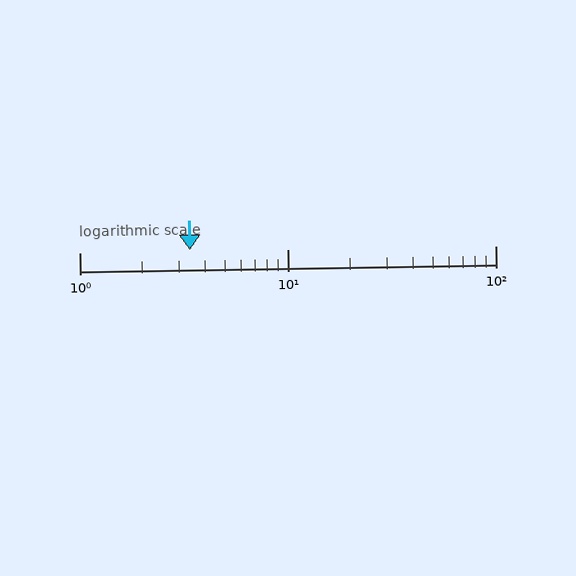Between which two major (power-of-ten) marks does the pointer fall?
The pointer is between 1 and 10.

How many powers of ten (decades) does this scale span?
The scale spans 2 decades, from 1 to 100.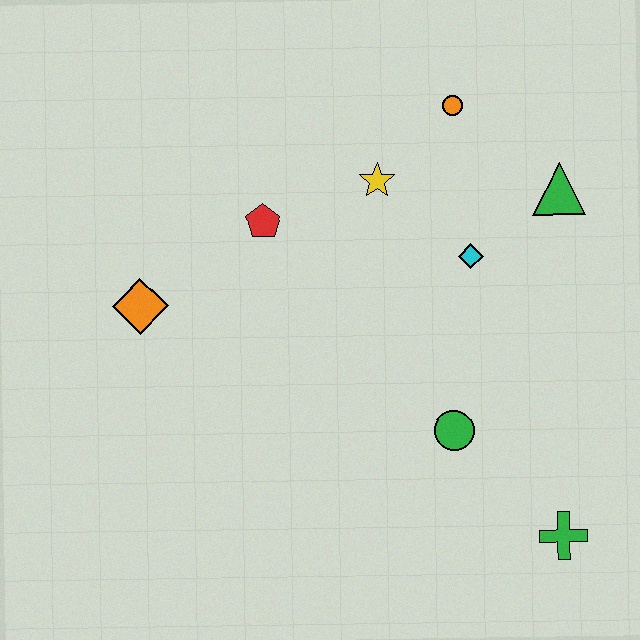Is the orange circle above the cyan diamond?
Yes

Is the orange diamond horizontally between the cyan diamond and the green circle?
No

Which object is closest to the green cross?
The green circle is closest to the green cross.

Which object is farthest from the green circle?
The orange diamond is farthest from the green circle.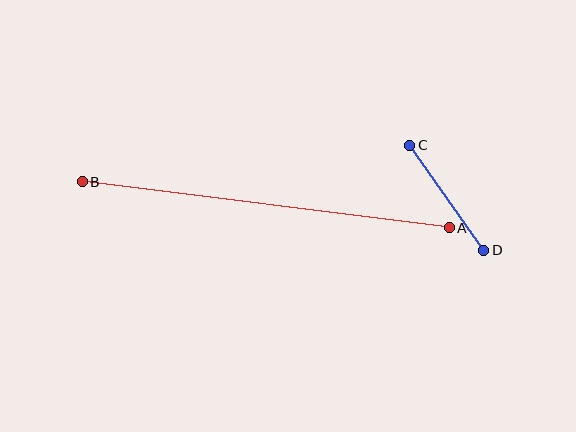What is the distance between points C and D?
The distance is approximately 129 pixels.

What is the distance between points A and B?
The distance is approximately 370 pixels.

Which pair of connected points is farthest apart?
Points A and B are farthest apart.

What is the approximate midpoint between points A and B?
The midpoint is at approximately (266, 205) pixels.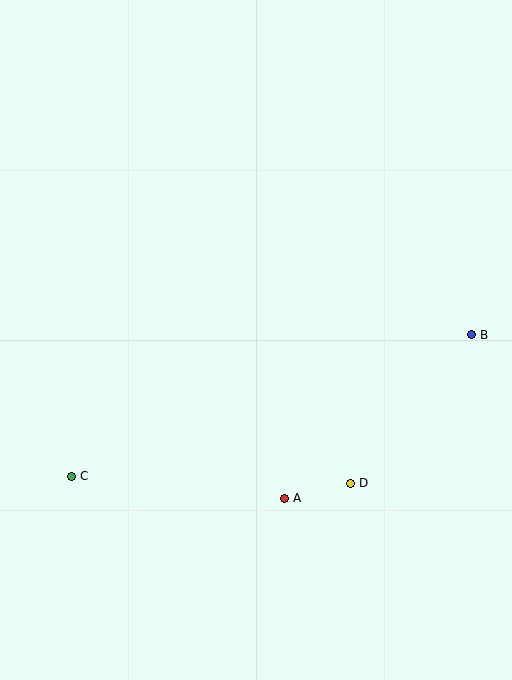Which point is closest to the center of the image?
Point A at (284, 498) is closest to the center.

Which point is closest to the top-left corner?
Point C is closest to the top-left corner.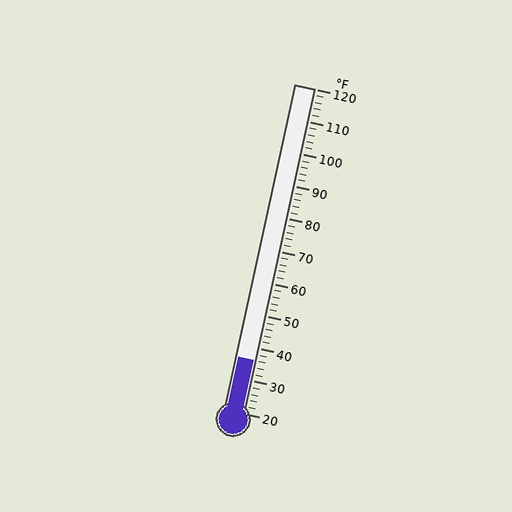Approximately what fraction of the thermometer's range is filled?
The thermometer is filled to approximately 15% of its range.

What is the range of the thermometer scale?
The thermometer scale ranges from 20°F to 120°F.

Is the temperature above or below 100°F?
The temperature is below 100°F.